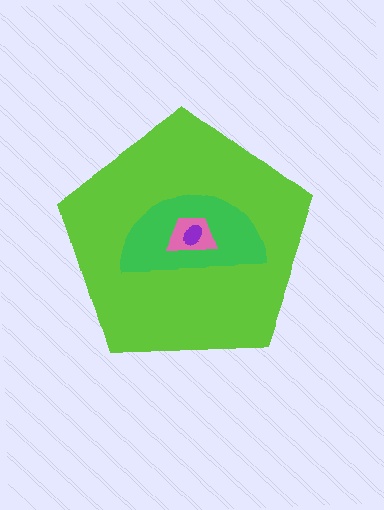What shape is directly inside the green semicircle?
The pink trapezoid.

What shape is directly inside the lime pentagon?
The green semicircle.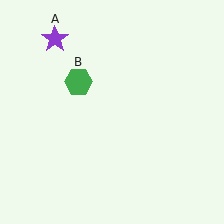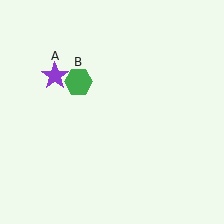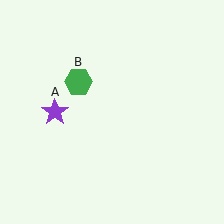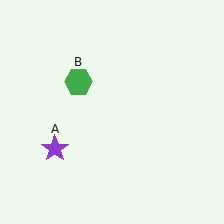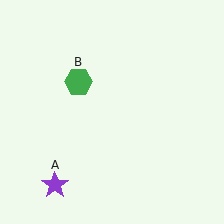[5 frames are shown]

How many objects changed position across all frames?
1 object changed position: purple star (object A).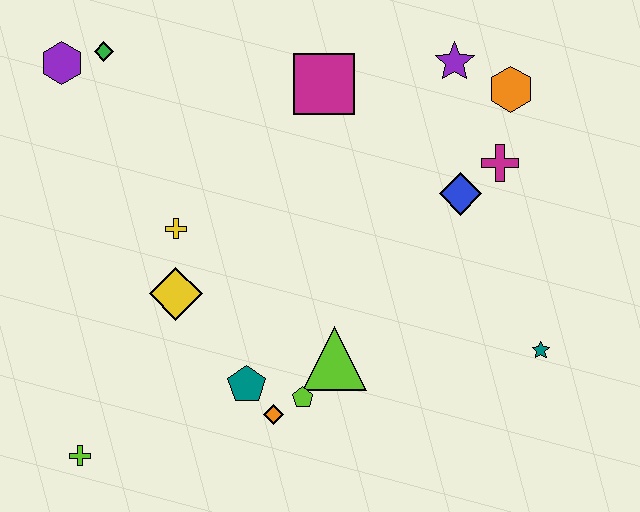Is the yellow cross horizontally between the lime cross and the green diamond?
No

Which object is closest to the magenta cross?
The blue diamond is closest to the magenta cross.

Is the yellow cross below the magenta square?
Yes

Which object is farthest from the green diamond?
The teal star is farthest from the green diamond.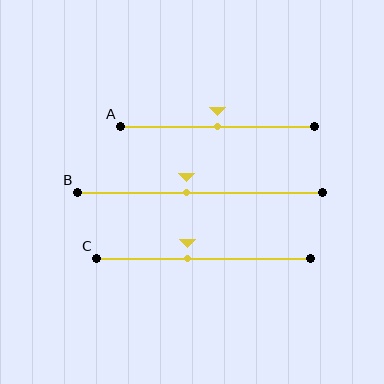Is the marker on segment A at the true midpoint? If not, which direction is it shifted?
Yes, the marker on segment A is at the true midpoint.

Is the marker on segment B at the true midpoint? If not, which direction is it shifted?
No, the marker on segment B is shifted to the left by about 6% of the segment length.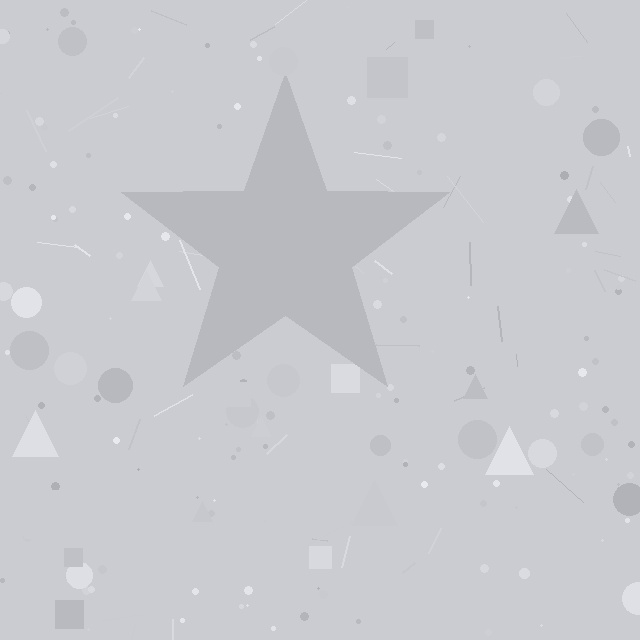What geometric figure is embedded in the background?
A star is embedded in the background.